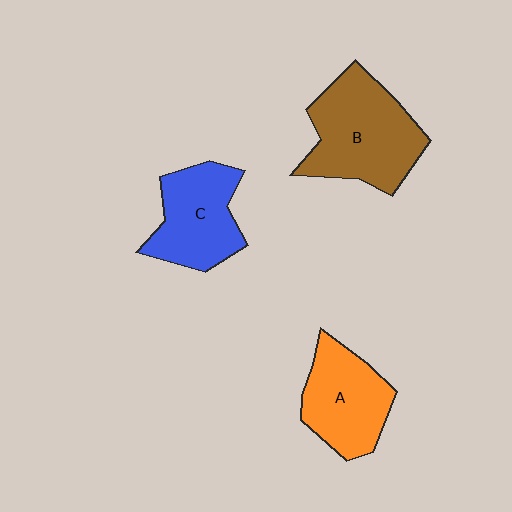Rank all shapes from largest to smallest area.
From largest to smallest: B (brown), C (blue), A (orange).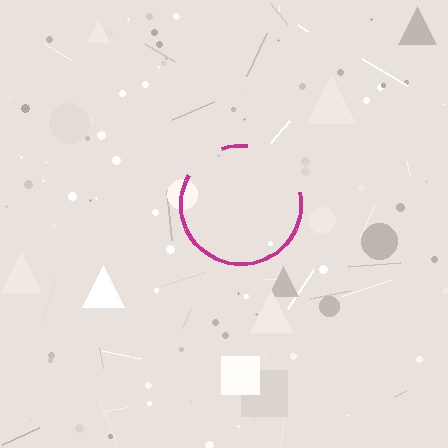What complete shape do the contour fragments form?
The contour fragments form a circle.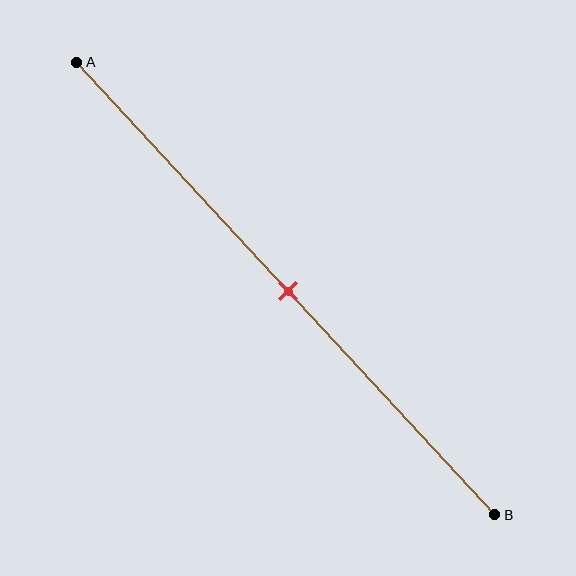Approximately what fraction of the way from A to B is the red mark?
The red mark is approximately 50% of the way from A to B.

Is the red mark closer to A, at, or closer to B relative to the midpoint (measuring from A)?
The red mark is approximately at the midpoint of segment AB.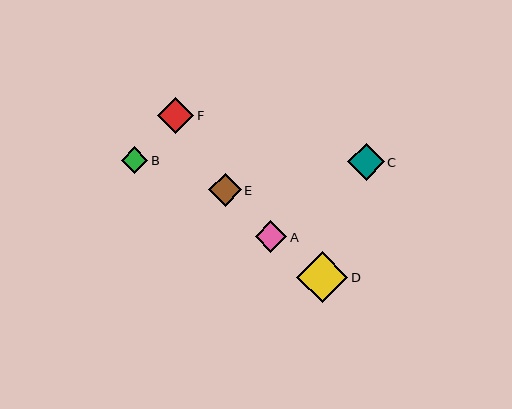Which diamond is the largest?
Diamond D is the largest with a size of approximately 52 pixels.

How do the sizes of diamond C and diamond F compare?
Diamond C and diamond F are approximately the same size.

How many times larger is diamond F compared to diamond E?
Diamond F is approximately 1.1 times the size of diamond E.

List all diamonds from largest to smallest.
From largest to smallest: D, C, F, E, A, B.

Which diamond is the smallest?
Diamond B is the smallest with a size of approximately 26 pixels.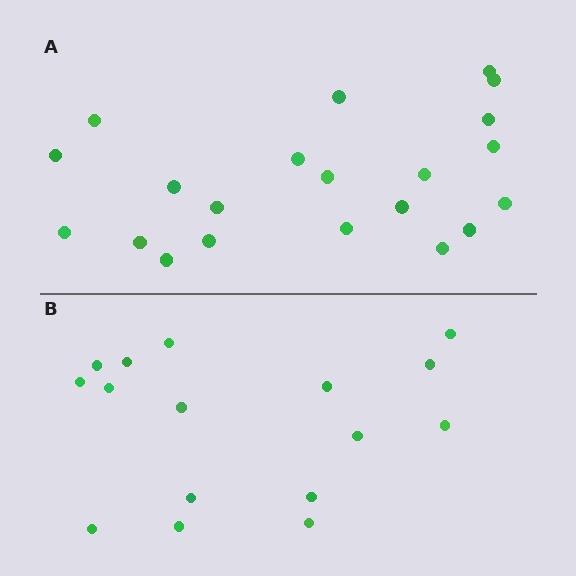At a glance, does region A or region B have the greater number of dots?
Region A (the top region) has more dots.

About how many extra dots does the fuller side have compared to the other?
Region A has about 5 more dots than region B.